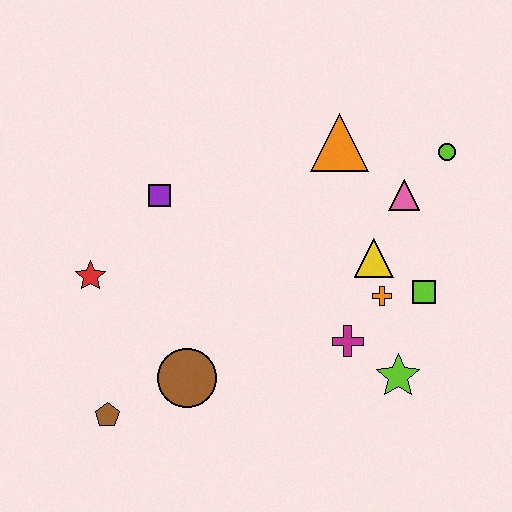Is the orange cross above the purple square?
No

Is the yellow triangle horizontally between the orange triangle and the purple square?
No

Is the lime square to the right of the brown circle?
Yes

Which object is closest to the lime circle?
The pink triangle is closest to the lime circle.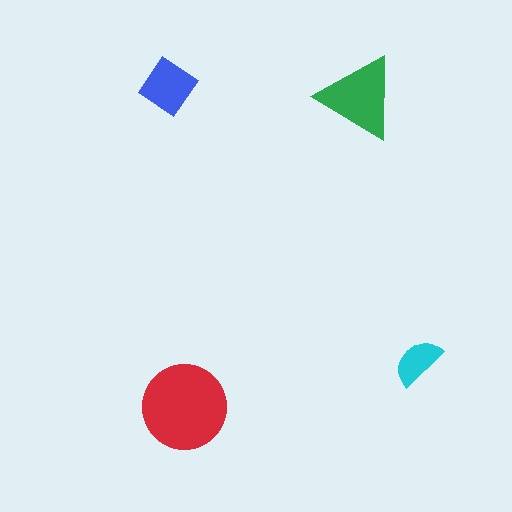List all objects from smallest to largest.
The cyan semicircle, the blue diamond, the green triangle, the red circle.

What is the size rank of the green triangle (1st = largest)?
2nd.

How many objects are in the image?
There are 4 objects in the image.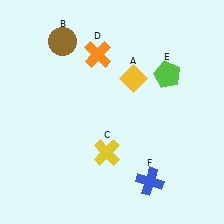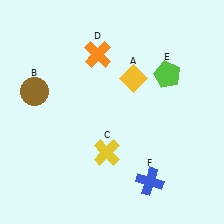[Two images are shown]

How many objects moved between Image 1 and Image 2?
1 object moved between the two images.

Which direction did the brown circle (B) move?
The brown circle (B) moved down.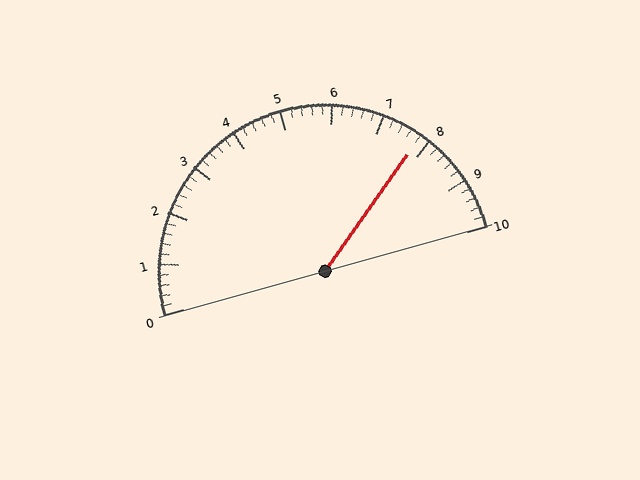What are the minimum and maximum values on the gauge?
The gauge ranges from 0 to 10.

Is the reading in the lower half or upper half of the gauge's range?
The reading is in the upper half of the range (0 to 10).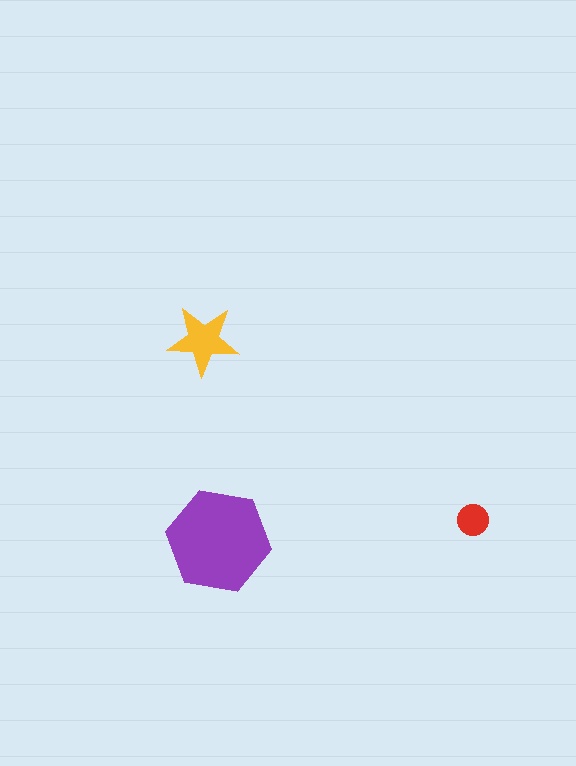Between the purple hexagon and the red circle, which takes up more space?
The purple hexagon.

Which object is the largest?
The purple hexagon.